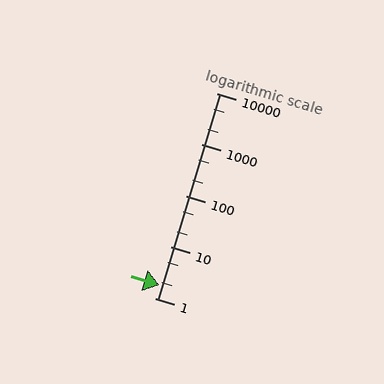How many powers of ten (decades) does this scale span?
The scale spans 4 decades, from 1 to 10000.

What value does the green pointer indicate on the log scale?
The pointer indicates approximately 1.8.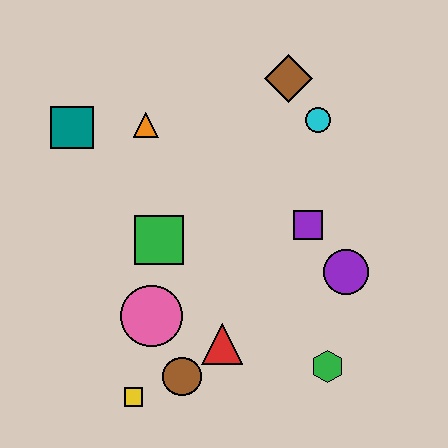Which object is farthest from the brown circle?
The brown diamond is farthest from the brown circle.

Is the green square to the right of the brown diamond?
No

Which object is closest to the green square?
The pink circle is closest to the green square.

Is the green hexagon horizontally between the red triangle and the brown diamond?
No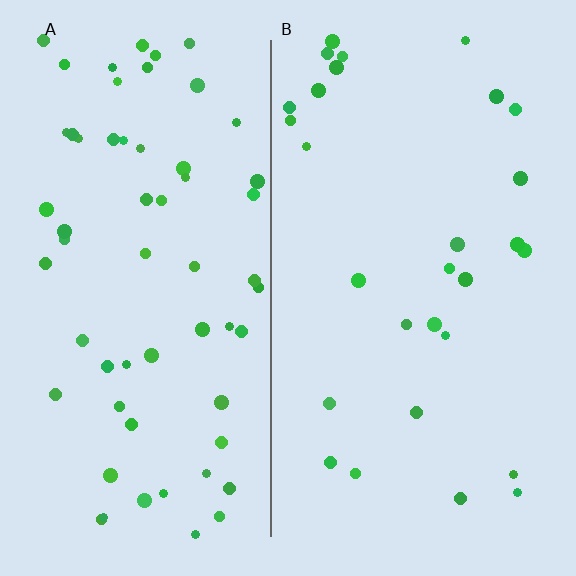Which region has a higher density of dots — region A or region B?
A (the left).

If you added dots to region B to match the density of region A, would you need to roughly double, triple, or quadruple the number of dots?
Approximately double.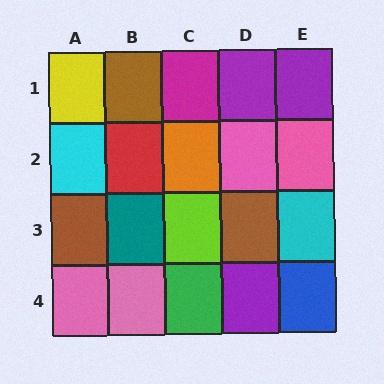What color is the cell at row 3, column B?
Teal.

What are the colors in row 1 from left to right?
Yellow, brown, magenta, purple, purple.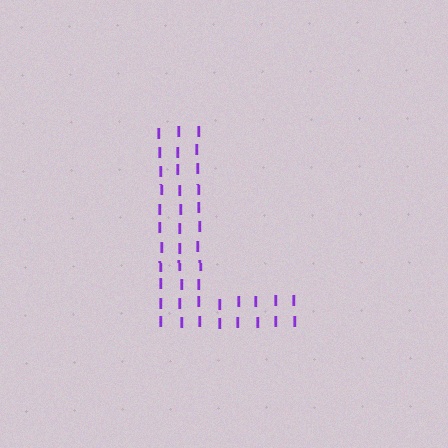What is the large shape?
The large shape is the letter L.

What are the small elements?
The small elements are letter I's.